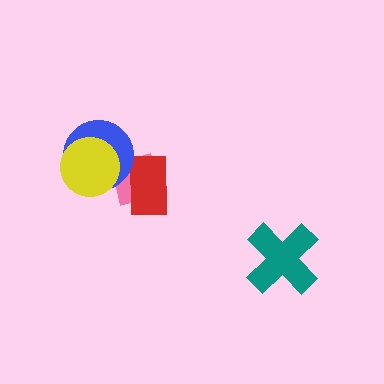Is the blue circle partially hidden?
Yes, it is partially covered by another shape.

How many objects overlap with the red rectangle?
1 object overlaps with the red rectangle.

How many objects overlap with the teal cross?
0 objects overlap with the teal cross.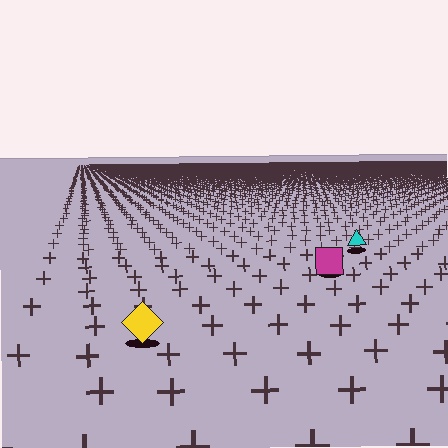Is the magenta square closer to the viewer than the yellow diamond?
No. The yellow diamond is closer — you can tell from the texture gradient: the ground texture is coarser near it.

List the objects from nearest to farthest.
From nearest to farthest: the yellow diamond, the magenta square, the cyan triangle.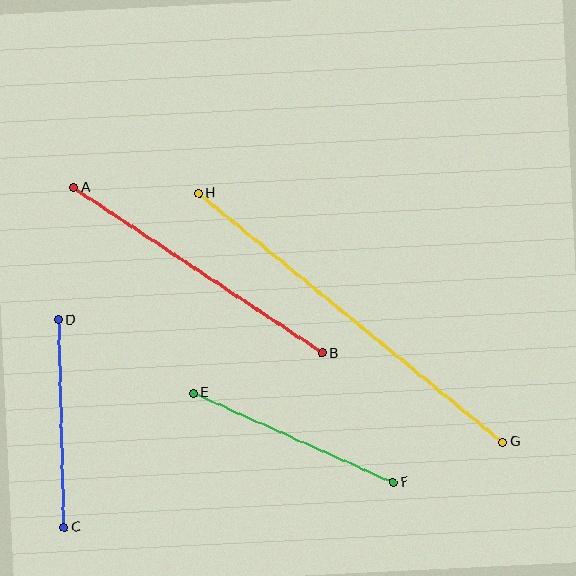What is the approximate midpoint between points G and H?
The midpoint is at approximately (351, 318) pixels.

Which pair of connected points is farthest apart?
Points G and H are farthest apart.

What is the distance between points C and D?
The distance is approximately 208 pixels.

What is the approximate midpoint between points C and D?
The midpoint is at approximately (61, 424) pixels.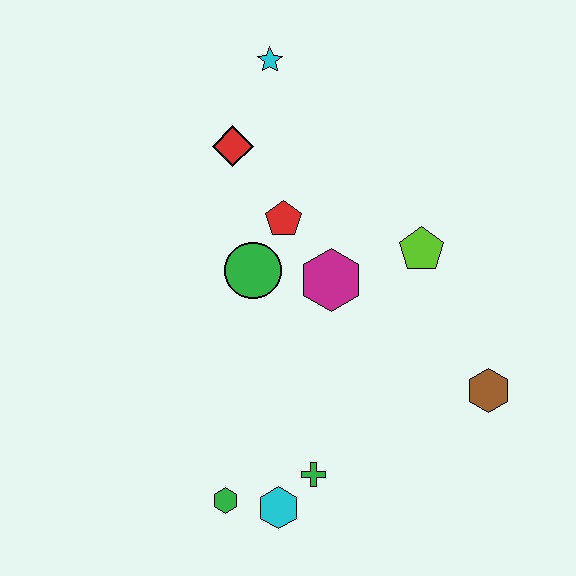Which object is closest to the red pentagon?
The green circle is closest to the red pentagon.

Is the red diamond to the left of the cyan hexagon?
Yes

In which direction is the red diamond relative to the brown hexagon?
The red diamond is to the left of the brown hexagon.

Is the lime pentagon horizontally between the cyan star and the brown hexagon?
Yes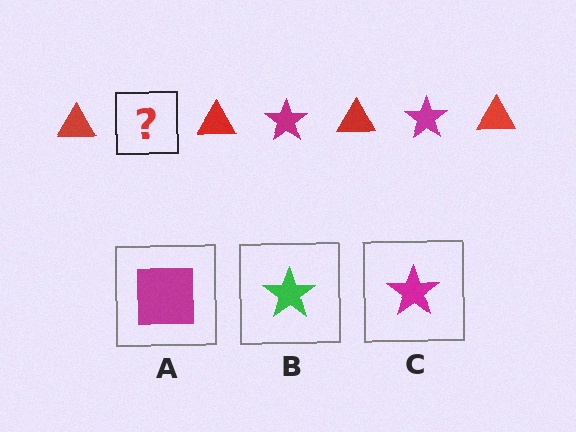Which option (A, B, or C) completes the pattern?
C.